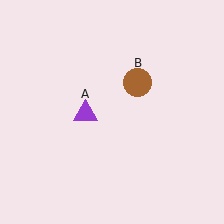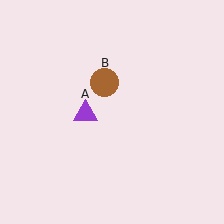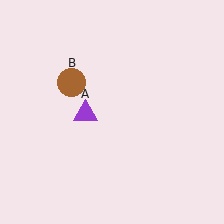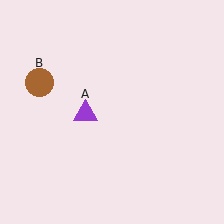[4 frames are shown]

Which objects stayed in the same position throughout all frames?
Purple triangle (object A) remained stationary.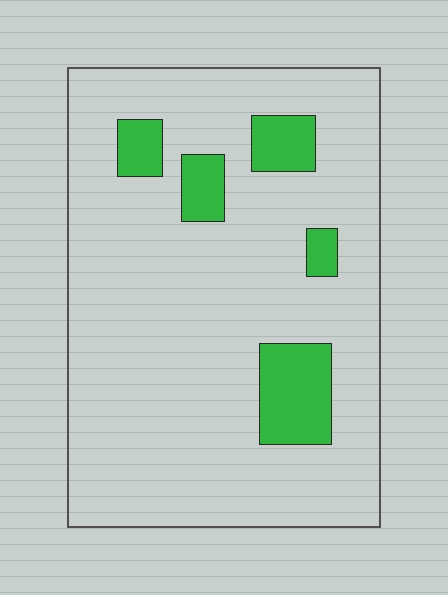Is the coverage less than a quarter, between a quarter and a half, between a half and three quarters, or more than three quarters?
Less than a quarter.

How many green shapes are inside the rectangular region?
5.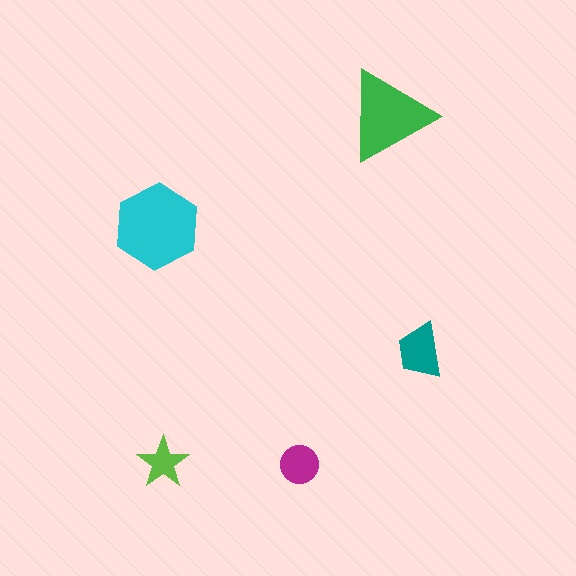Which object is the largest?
The cyan hexagon.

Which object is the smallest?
The lime star.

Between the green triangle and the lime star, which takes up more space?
The green triangle.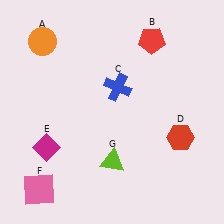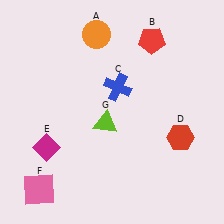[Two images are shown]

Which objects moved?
The objects that moved are: the orange circle (A), the lime triangle (G).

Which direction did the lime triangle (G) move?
The lime triangle (G) moved up.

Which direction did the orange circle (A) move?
The orange circle (A) moved right.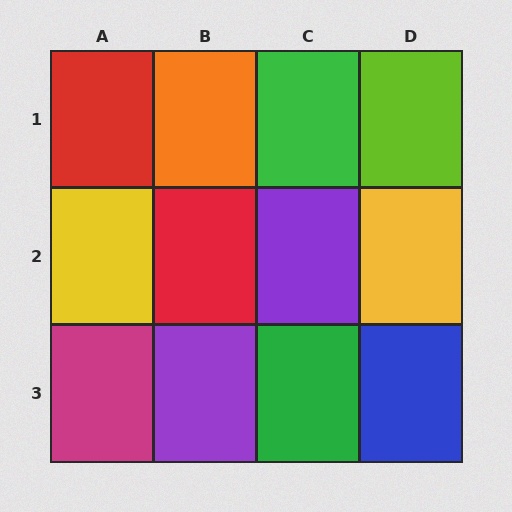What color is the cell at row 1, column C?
Green.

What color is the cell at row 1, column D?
Lime.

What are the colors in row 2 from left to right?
Yellow, red, purple, yellow.